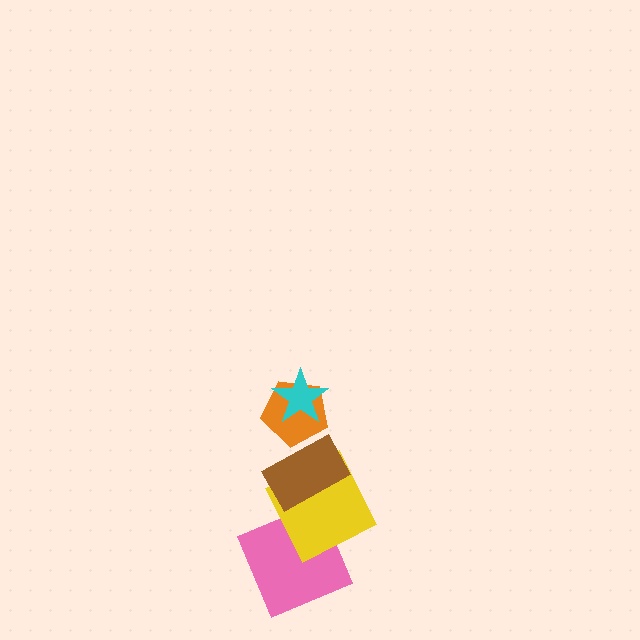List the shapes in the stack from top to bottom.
From top to bottom: the cyan star, the orange pentagon, the brown rectangle, the yellow square, the pink square.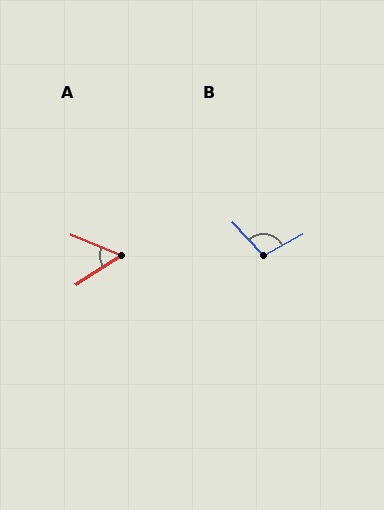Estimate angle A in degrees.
Approximately 55 degrees.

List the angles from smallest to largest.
A (55°), B (105°).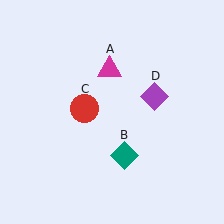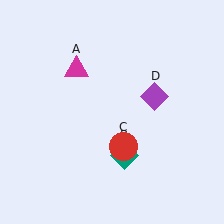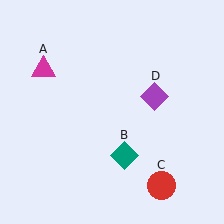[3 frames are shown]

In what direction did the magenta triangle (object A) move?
The magenta triangle (object A) moved left.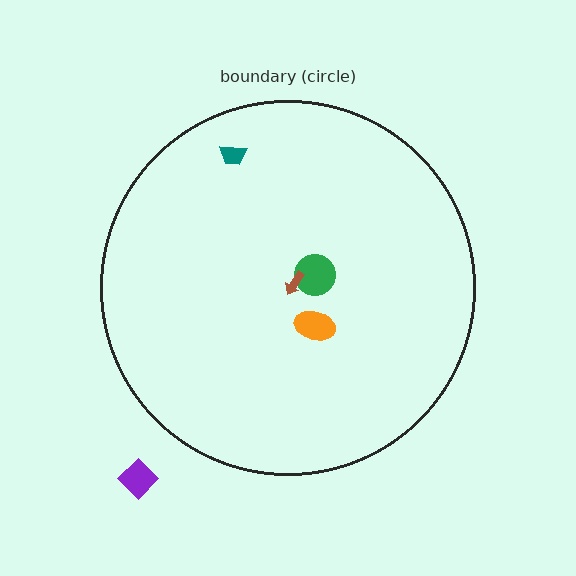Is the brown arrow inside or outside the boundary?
Inside.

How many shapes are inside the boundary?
4 inside, 1 outside.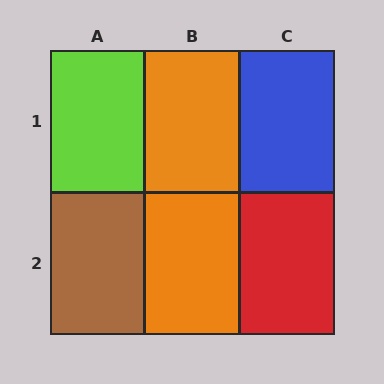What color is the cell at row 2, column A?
Brown.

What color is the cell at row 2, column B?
Orange.